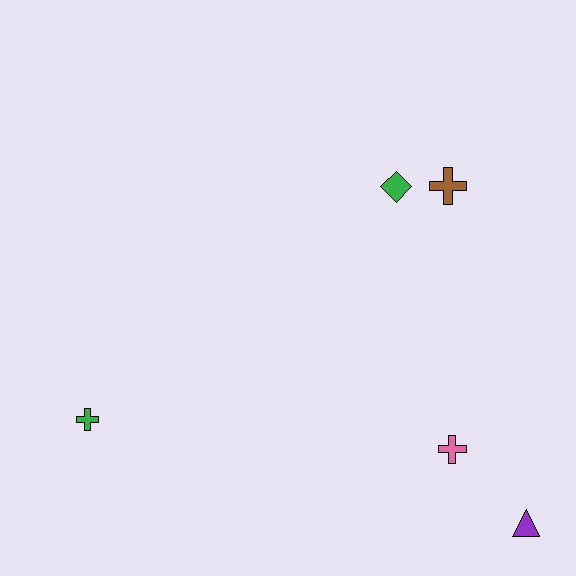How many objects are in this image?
There are 5 objects.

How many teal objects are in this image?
There are no teal objects.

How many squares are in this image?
There are no squares.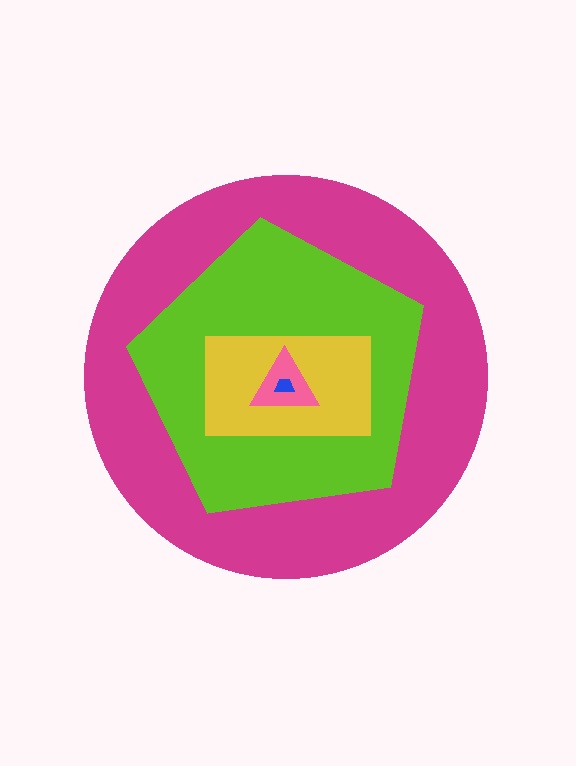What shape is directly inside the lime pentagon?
The yellow rectangle.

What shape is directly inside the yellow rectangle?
The pink triangle.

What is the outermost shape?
The magenta circle.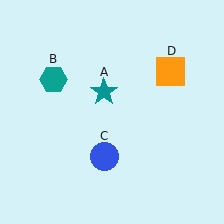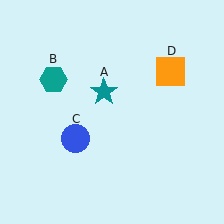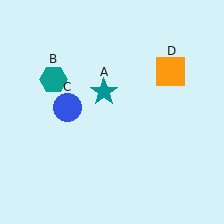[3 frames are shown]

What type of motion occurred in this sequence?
The blue circle (object C) rotated clockwise around the center of the scene.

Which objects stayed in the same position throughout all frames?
Teal star (object A) and teal hexagon (object B) and orange square (object D) remained stationary.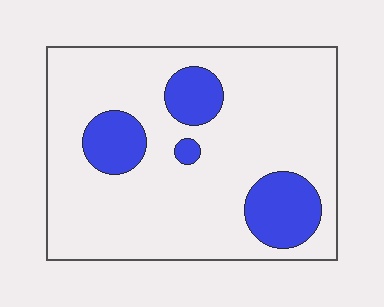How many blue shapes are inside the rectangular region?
4.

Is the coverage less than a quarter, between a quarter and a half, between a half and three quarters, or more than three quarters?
Less than a quarter.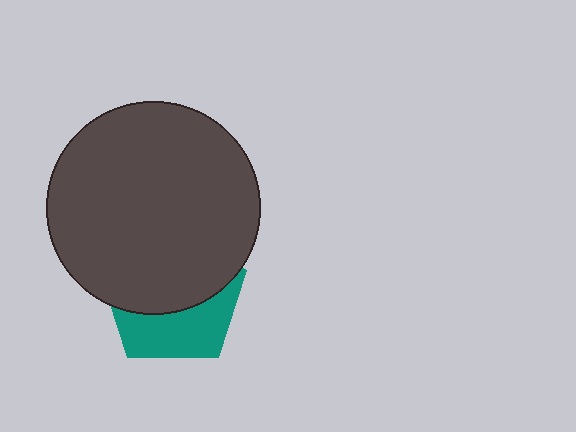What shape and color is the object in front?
The object in front is a dark gray circle.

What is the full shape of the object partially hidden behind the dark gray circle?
The partially hidden object is a teal pentagon.